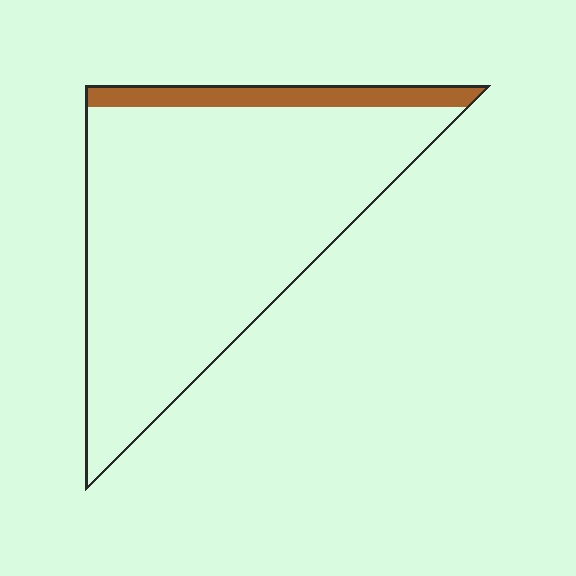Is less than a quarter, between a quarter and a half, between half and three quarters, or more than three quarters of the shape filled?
Less than a quarter.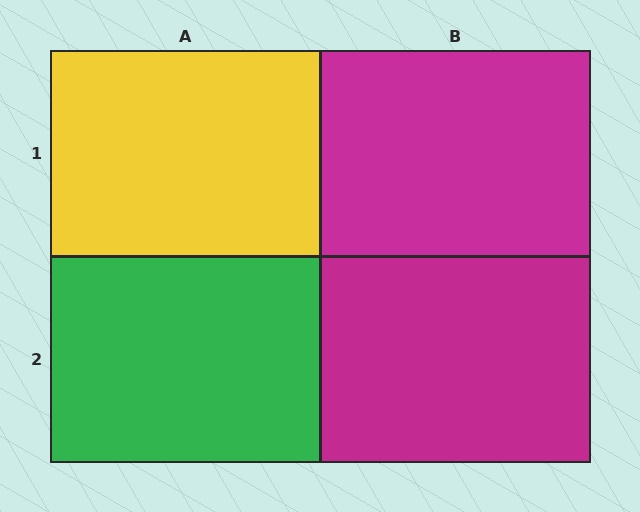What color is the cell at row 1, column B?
Magenta.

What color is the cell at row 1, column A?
Yellow.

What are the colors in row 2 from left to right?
Green, magenta.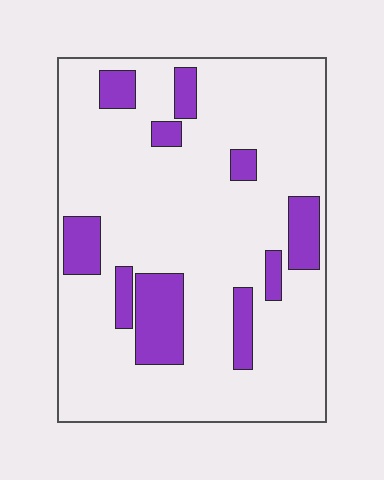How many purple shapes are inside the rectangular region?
10.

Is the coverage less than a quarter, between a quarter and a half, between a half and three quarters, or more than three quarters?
Less than a quarter.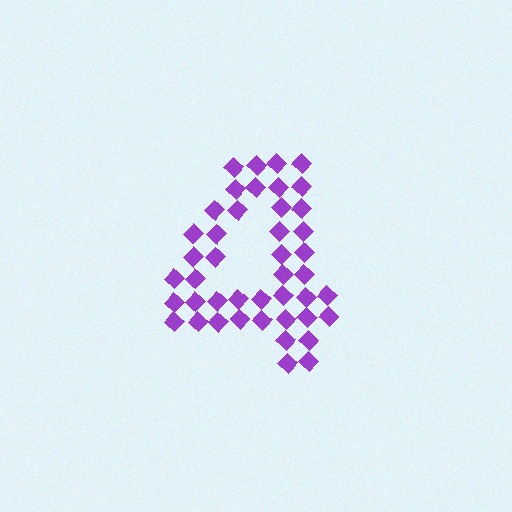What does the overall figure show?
The overall figure shows the digit 4.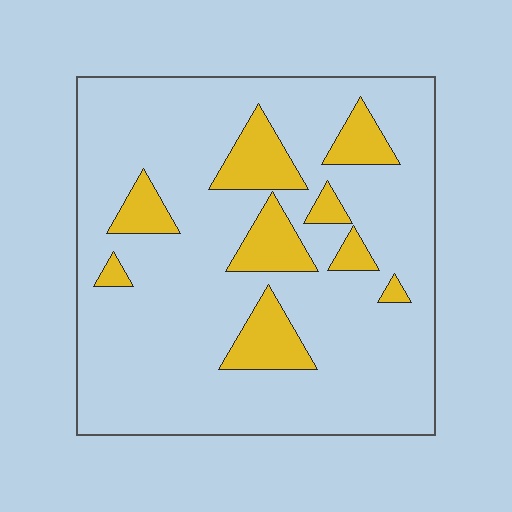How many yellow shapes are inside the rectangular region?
9.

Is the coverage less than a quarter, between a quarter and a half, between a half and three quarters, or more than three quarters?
Less than a quarter.